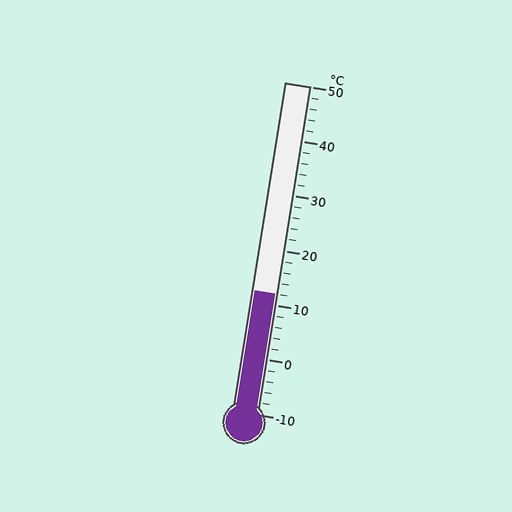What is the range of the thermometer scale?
The thermometer scale ranges from -10°C to 50°C.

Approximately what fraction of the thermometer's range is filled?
The thermometer is filled to approximately 35% of its range.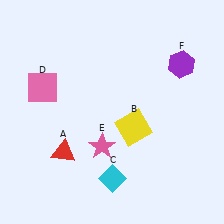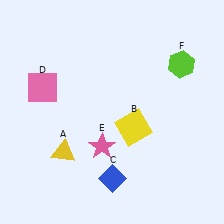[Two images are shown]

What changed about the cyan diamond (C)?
In Image 1, C is cyan. In Image 2, it changed to blue.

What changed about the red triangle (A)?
In Image 1, A is red. In Image 2, it changed to yellow.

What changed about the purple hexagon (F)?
In Image 1, F is purple. In Image 2, it changed to lime.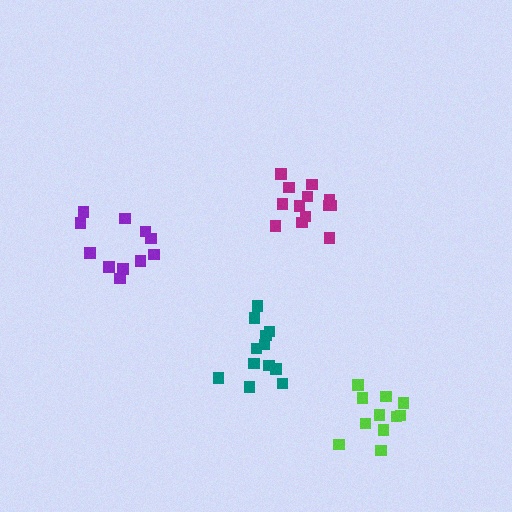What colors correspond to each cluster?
The clusters are colored: magenta, lime, purple, teal.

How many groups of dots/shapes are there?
There are 4 groups.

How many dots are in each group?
Group 1: 13 dots, Group 2: 11 dots, Group 3: 11 dots, Group 4: 12 dots (47 total).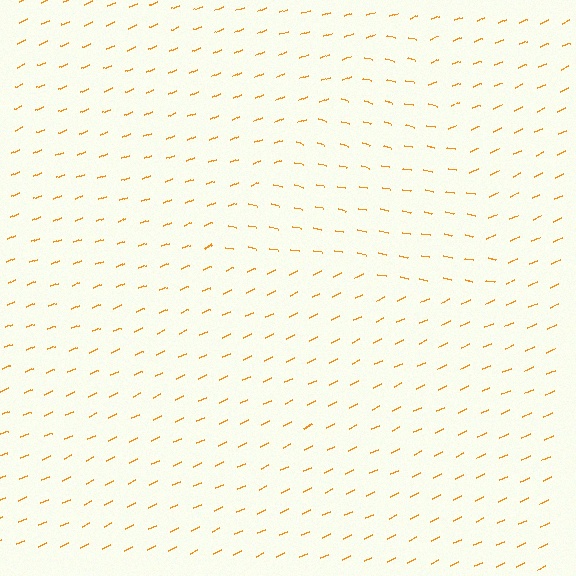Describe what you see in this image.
The image is filled with small orange line segments. A triangle region in the image has lines oriented differently from the surrounding lines, creating a visible texture boundary.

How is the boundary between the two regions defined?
The boundary is defined purely by a change in line orientation (approximately 35 degrees difference). All lines are the same color and thickness.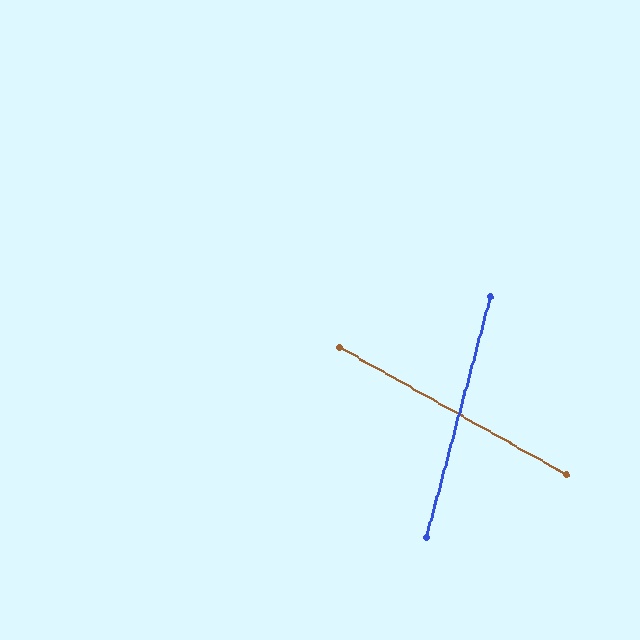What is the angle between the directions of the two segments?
Approximately 75 degrees.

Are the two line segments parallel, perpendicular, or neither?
Neither parallel nor perpendicular — they differ by about 75°.